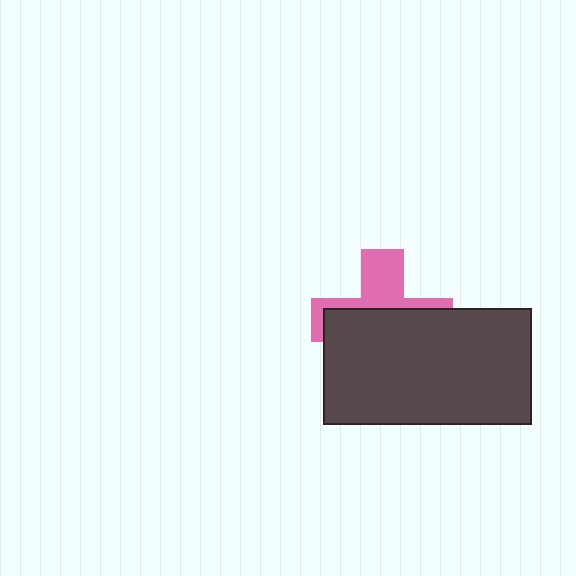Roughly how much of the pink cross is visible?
A small part of it is visible (roughly 37%).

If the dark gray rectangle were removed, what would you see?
You would see the complete pink cross.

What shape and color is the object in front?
The object in front is a dark gray rectangle.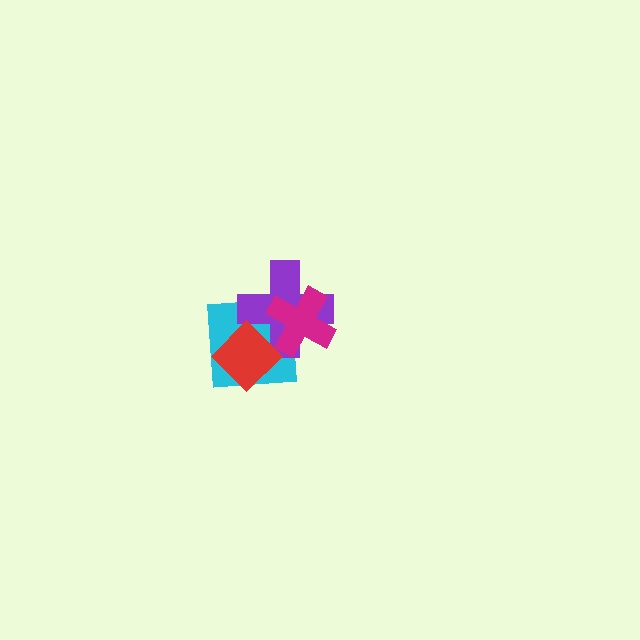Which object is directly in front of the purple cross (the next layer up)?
The red diamond is directly in front of the purple cross.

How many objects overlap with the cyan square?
3 objects overlap with the cyan square.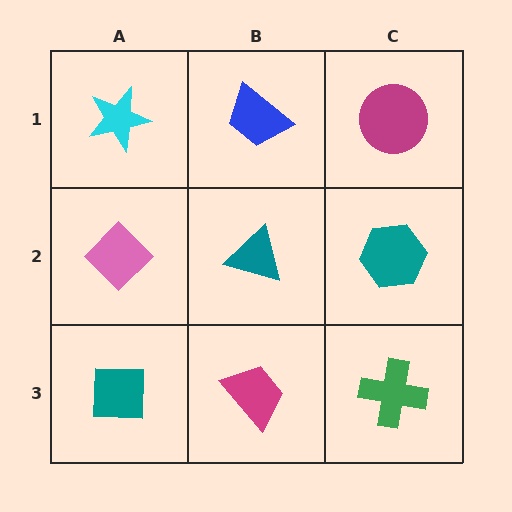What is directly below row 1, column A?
A pink diamond.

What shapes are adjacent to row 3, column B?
A teal triangle (row 2, column B), a teal square (row 3, column A), a green cross (row 3, column C).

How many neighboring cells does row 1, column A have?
2.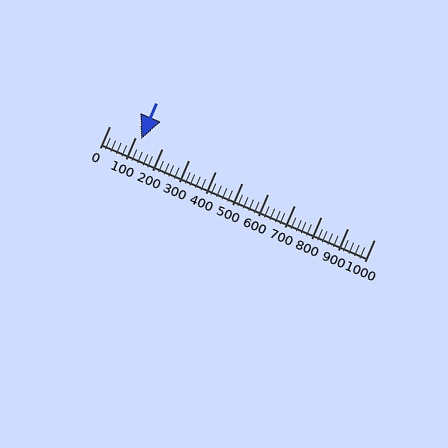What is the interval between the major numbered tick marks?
The major tick marks are spaced 100 units apart.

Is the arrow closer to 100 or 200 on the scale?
The arrow is closer to 100.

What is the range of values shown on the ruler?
The ruler shows values from 0 to 1000.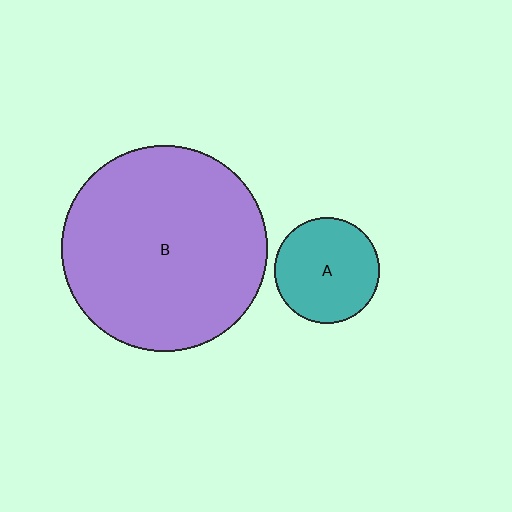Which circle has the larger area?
Circle B (purple).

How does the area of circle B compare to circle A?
Approximately 3.8 times.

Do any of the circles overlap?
No, none of the circles overlap.